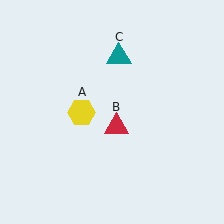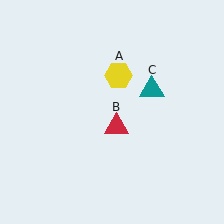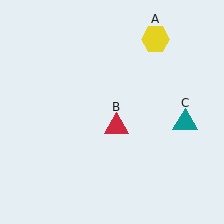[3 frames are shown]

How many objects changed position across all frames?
2 objects changed position: yellow hexagon (object A), teal triangle (object C).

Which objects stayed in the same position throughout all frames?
Red triangle (object B) remained stationary.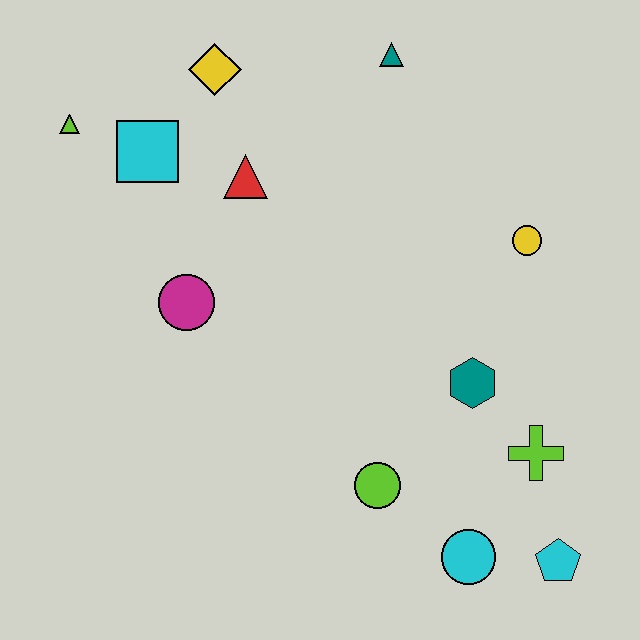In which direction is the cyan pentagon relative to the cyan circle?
The cyan pentagon is to the right of the cyan circle.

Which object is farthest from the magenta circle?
The cyan pentagon is farthest from the magenta circle.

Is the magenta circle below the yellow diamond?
Yes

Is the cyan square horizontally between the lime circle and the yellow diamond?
No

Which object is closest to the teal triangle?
The yellow diamond is closest to the teal triangle.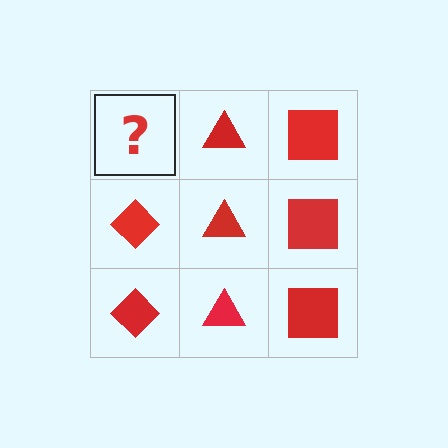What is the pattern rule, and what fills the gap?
The rule is that each column has a consistent shape. The gap should be filled with a red diamond.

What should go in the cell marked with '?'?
The missing cell should contain a red diamond.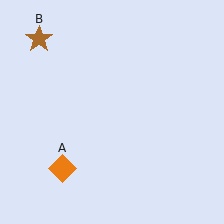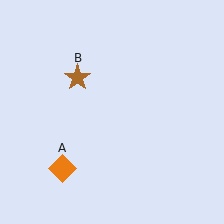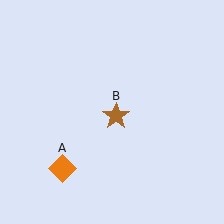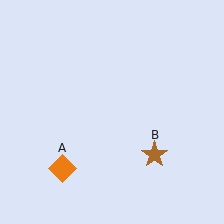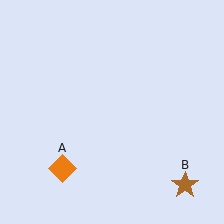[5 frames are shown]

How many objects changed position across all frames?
1 object changed position: brown star (object B).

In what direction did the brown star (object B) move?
The brown star (object B) moved down and to the right.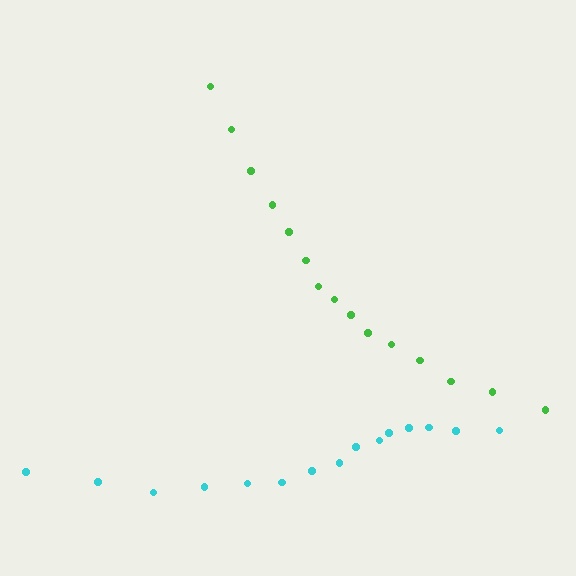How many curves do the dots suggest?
There are 2 distinct paths.